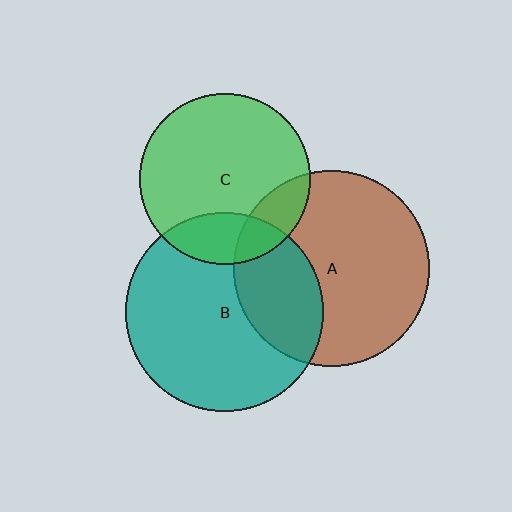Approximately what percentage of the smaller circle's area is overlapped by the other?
Approximately 30%.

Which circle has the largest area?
Circle B (teal).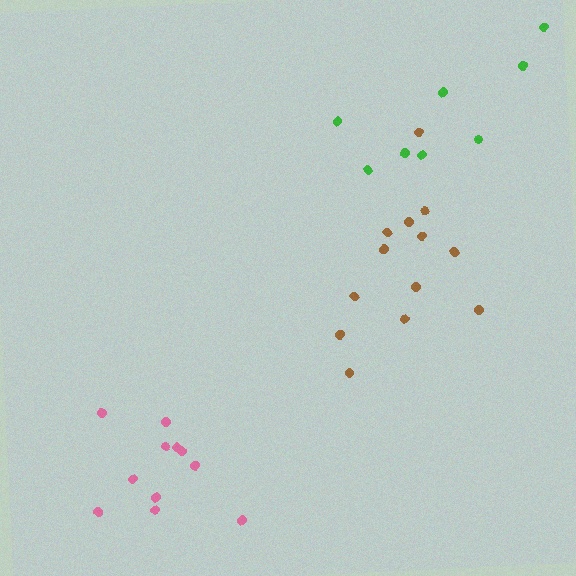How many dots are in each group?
Group 1: 8 dots, Group 2: 13 dots, Group 3: 11 dots (32 total).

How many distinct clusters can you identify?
There are 3 distinct clusters.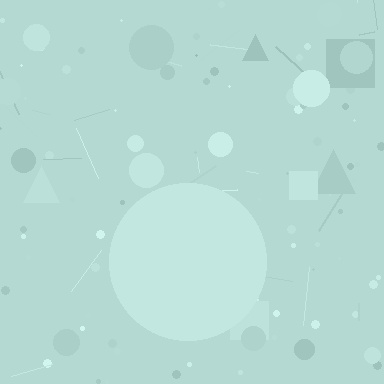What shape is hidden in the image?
A circle is hidden in the image.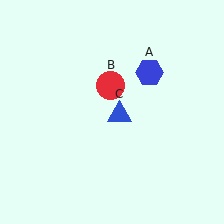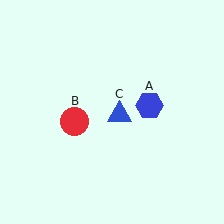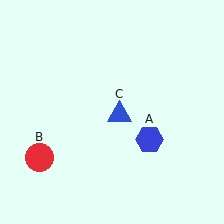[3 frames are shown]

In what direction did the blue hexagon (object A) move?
The blue hexagon (object A) moved down.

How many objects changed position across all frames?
2 objects changed position: blue hexagon (object A), red circle (object B).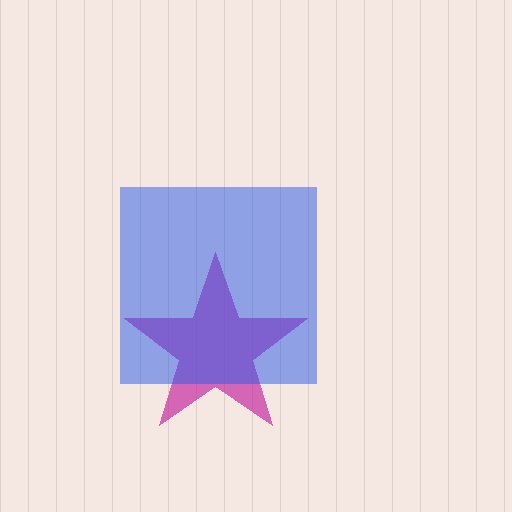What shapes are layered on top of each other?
The layered shapes are: a magenta star, a blue square.